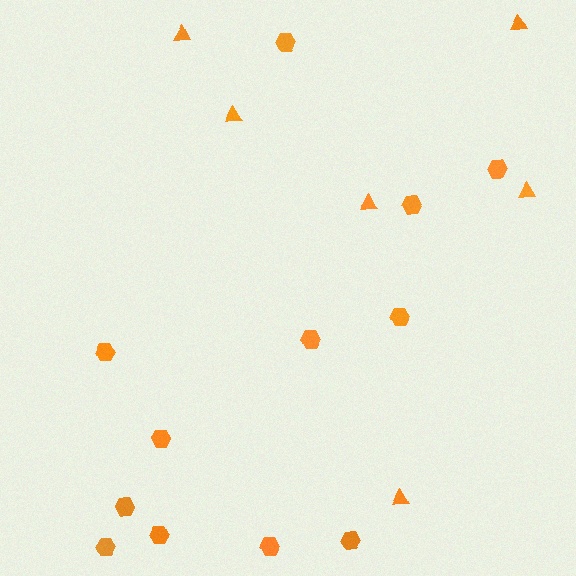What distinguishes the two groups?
There are 2 groups: one group of triangles (6) and one group of hexagons (12).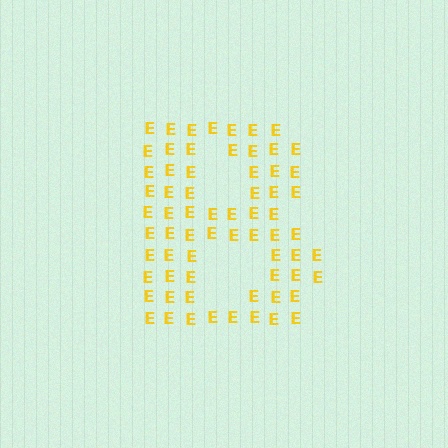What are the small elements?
The small elements are letter E's.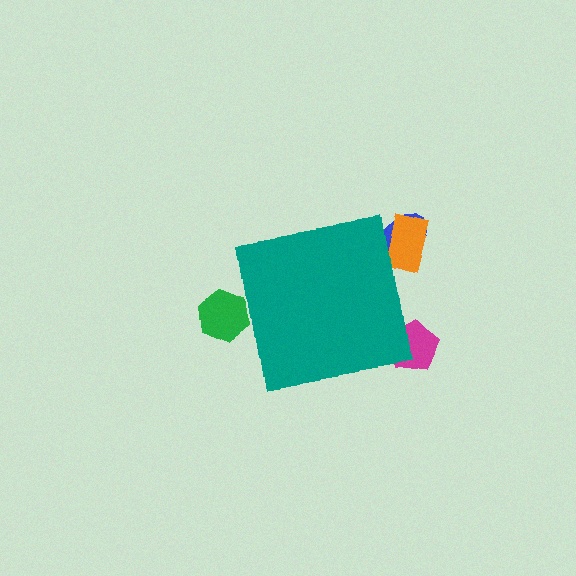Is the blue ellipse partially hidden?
Yes, the blue ellipse is partially hidden behind the teal square.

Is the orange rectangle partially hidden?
Yes, the orange rectangle is partially hidden behind the teal square.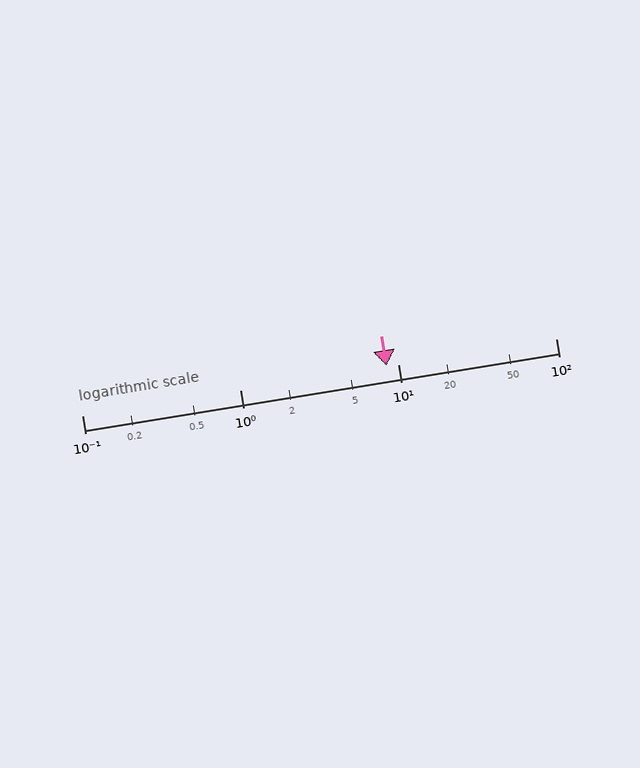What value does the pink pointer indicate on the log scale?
The pointer indicates approximately 8.5.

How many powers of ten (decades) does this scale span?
The scale spans 3 decades, from 0.1 to 100.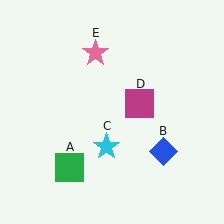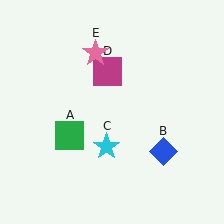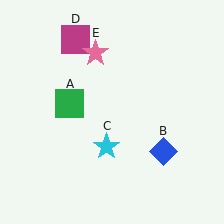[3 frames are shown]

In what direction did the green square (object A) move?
The green square (object A) moved up.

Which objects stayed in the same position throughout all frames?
Blue diamond (object B) and cyan star (object C) and pink star (object E) remained stationary.